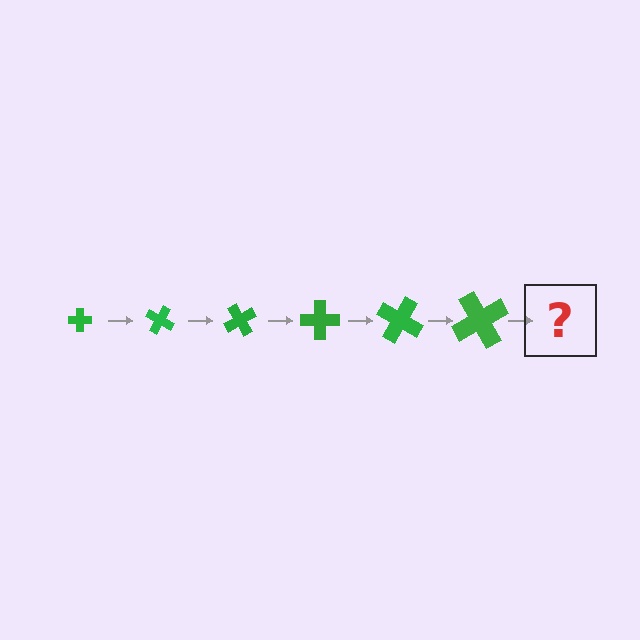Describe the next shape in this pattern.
It should be a cross, larger than the previous one and rotated 180 degrees from the start.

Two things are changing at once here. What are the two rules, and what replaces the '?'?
The two rules are that the cross grows larger each step and it rotates 30 degrees each step. The '?' should be a cross, larger than the previous one and rotated 180 degrees from the start.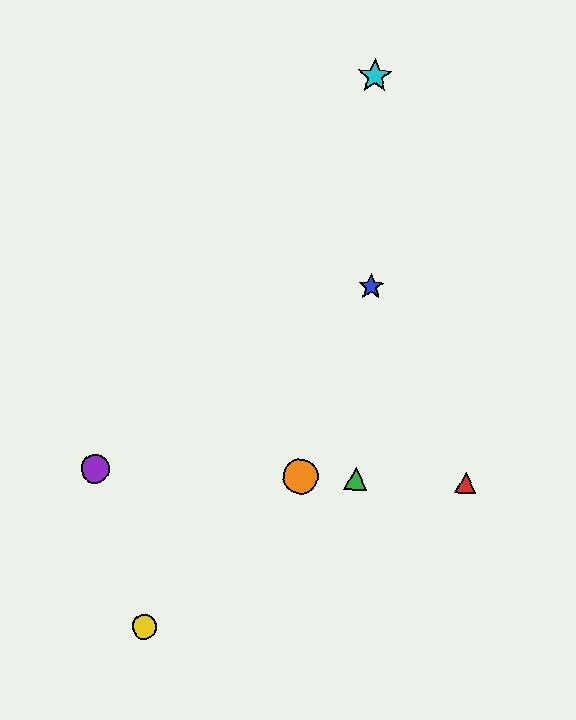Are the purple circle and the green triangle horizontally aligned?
Yes, both are at y≈469.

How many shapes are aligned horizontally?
4 shapes (the red triangle, the green triangle, the purple circle, the orange circle) are aligned horizontally.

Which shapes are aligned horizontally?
The red triangle, the green triangle, the purple circle, the orange circle are aligned horizontally.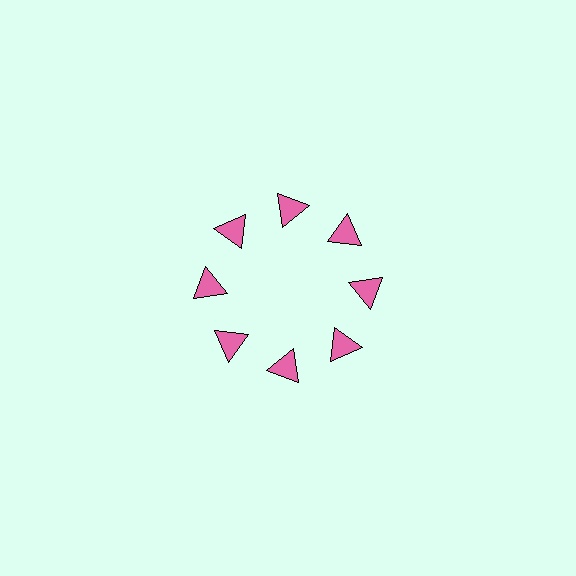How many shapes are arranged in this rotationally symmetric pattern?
There are 8 shapes, arranged in 8 groups of 1.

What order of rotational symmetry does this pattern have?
This pattern has 8-fold rotational symmetry.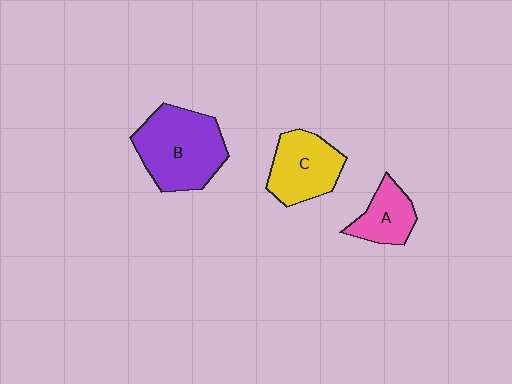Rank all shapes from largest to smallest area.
From largest to smallest: B (purple), C (yellow), A (pink).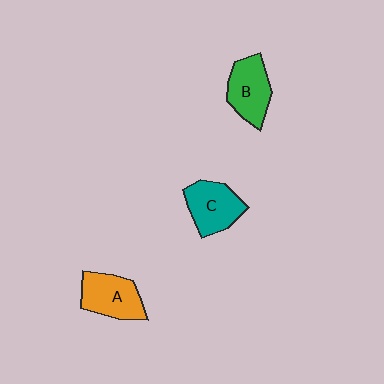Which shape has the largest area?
Shape A (orange).